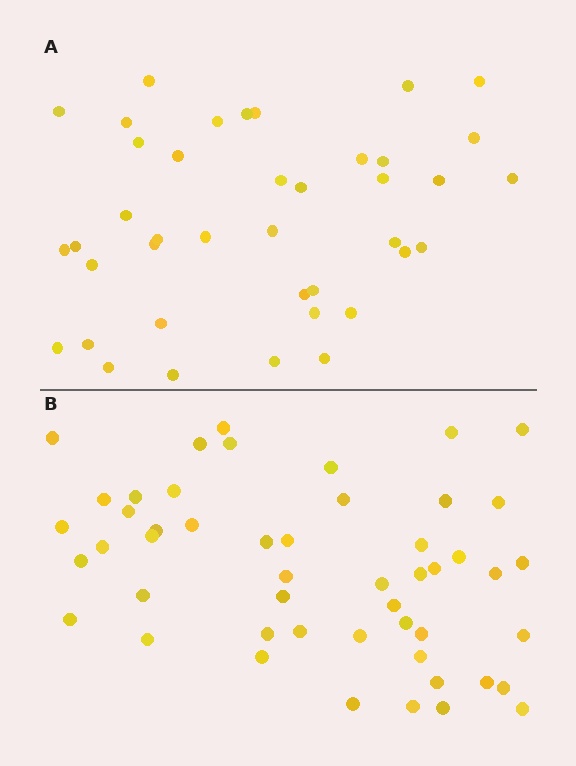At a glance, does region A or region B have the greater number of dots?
Region B (the bottom region) has more dots.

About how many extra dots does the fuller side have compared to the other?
Region B has roughly 10 or so more dots than region A.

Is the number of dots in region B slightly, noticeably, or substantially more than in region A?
Region B has noticeably more, but not dramatically so. The ratio is roughly 1.2 to 1.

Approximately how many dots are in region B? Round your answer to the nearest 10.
About 50 dots.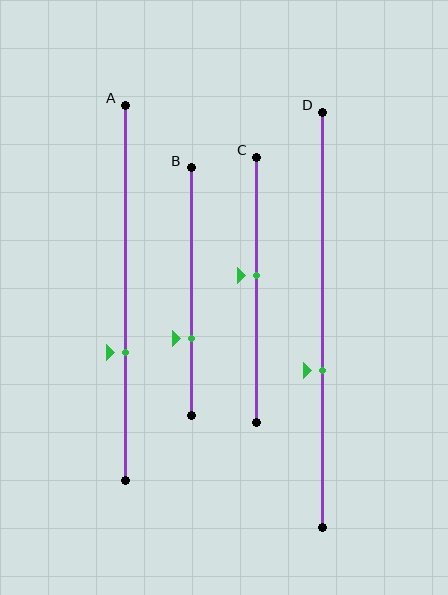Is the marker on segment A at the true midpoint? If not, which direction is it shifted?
No, the marker on segment A is shifted downward by about 16% of the segment length.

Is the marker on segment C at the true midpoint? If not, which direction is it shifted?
No, the marker on segment C is shifted upward by about 5% of the segment length.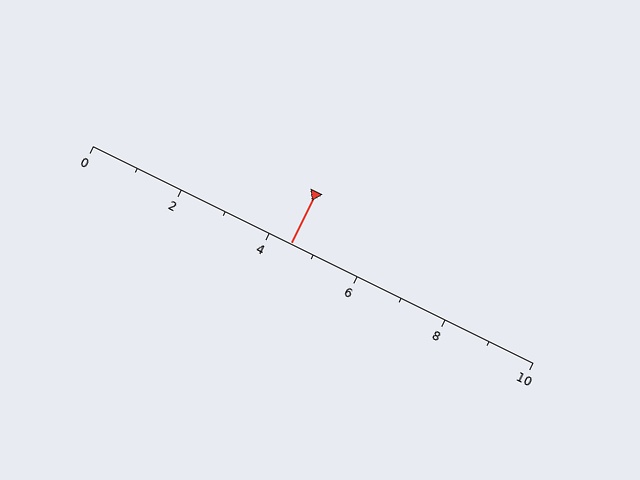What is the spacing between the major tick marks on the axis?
The major ticks are spaced 2 apart.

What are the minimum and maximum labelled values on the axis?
The axis runs from 0 to 10.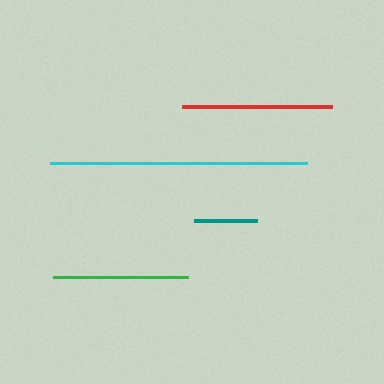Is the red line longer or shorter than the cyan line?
The cyan line is longer than the red line.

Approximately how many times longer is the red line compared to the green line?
The red line is approximately 1.1 times the length of the green line.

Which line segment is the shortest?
The teal line is the shortest at approximately 63 pixels.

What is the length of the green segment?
The green segment is approximately 135 pixels long.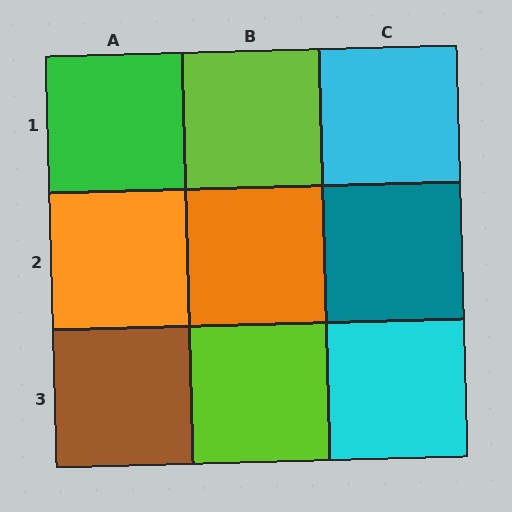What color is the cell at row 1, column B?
Lime.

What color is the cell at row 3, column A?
Brown.